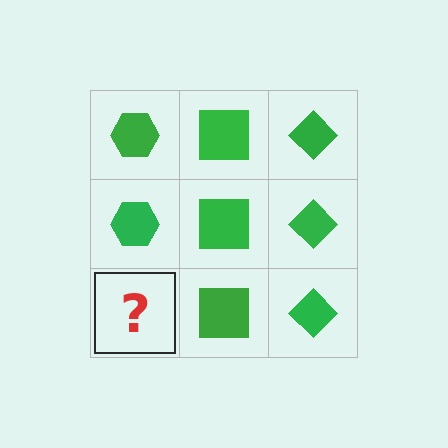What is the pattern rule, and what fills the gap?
The rule is that each column has a consistent shape. The gap should be filled with a green hexagon.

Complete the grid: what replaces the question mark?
The question mark should be replaced with a green hexagon.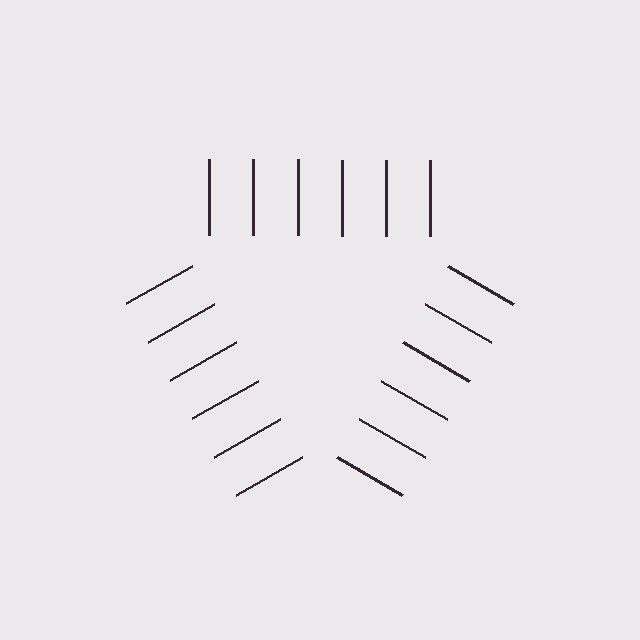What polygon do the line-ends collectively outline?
An illusory triangle — the line segments terminate on its edges but no continuous stroke is drawn.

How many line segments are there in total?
18 — 6 along each of the 3 edges.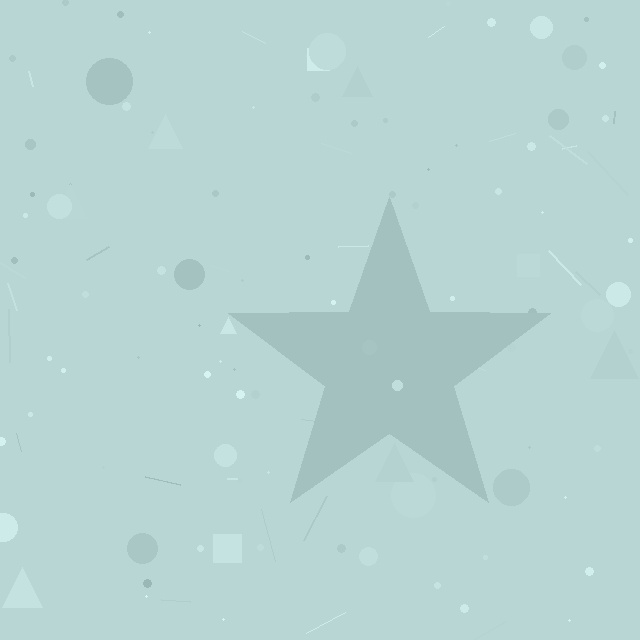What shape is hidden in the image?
A star is hidden in the image.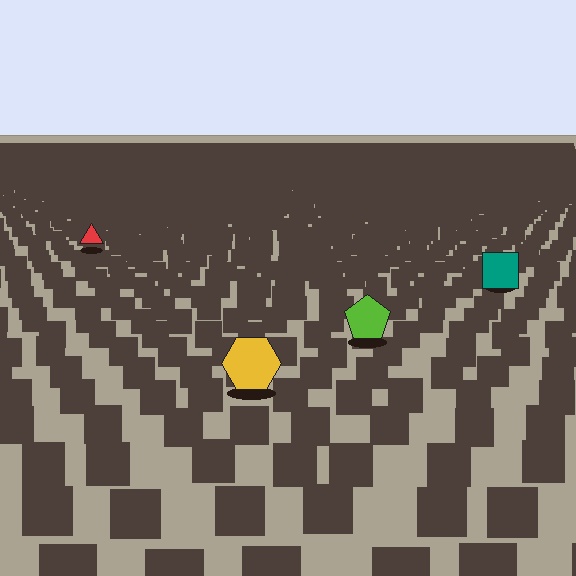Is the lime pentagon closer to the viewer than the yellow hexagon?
No. The yellow hexagon is closer — you can tell from the texture gradient: the ground texture is coarser near it.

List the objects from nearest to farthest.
From nearest to farthest: the yellow hexagon, the lime pentagon, the teal square, the red triangle.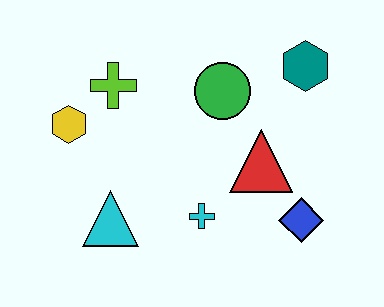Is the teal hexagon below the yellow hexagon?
No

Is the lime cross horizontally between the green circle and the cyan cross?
No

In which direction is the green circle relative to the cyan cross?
The green circle is above the cyan cross.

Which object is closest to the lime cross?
The yellow hexagon is closest to the lime cross.